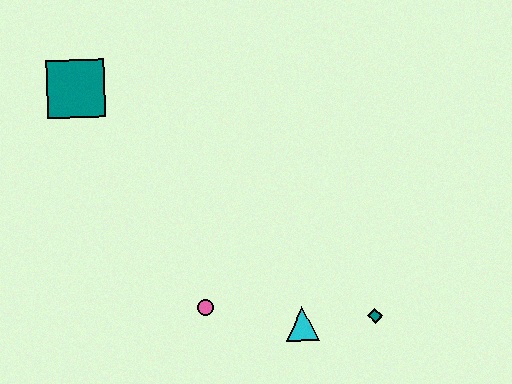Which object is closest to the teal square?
The pink circle is closest to the teal square.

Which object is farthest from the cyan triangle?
The teal square is farthest from the cyan triangle.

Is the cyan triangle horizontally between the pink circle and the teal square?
No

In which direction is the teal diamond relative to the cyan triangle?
The teal diamond is to the right of the cyan triangle.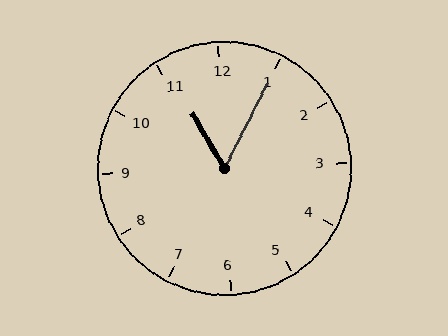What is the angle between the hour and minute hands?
Approximately 58 degrees.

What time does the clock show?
11:05.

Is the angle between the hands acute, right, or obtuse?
It is acute.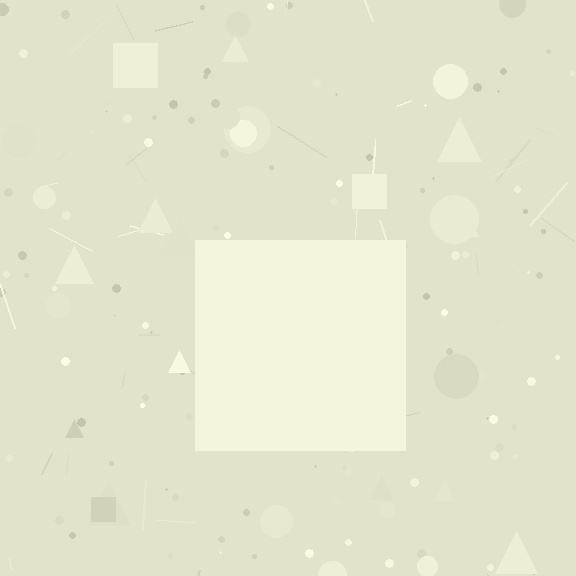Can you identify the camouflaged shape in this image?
The camouflaged shape is a square.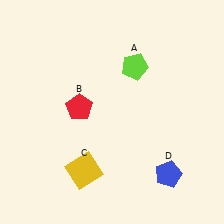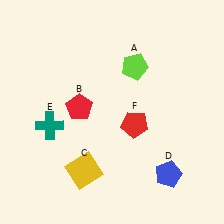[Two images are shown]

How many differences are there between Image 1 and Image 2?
There are 2 differences between the two images.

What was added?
A teal cross (E), a red pentagon (F) were added in Image 2.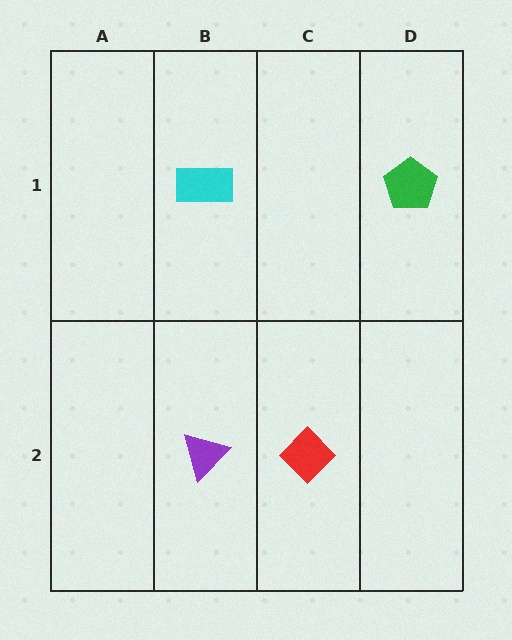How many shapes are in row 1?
2 shapes.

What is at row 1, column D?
A green pentagon.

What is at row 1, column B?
A cyan rectangle.